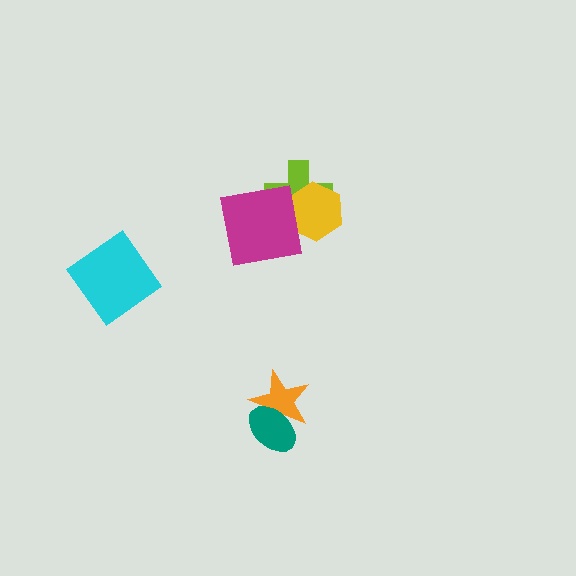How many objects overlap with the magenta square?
2 objects overlap with the magenta square.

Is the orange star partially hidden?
Yes, it is partially covered by another shape.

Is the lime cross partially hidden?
Yes, it is partially covered by another shape.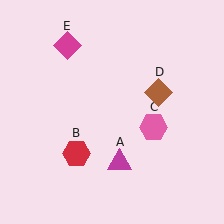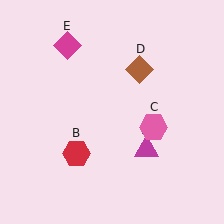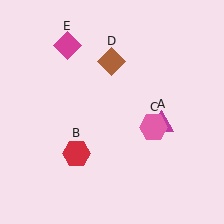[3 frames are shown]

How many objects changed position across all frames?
2 objects changed position: magenta triangle (object A), brown diamond (object D).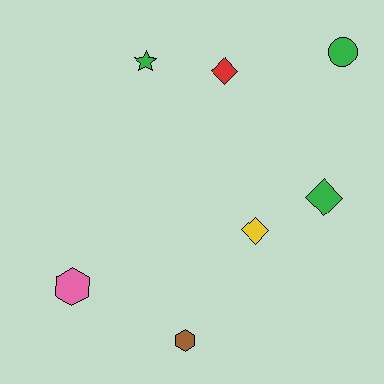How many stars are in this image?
There is 1 star.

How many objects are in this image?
There are 7 objects.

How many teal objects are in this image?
There are no teal objects.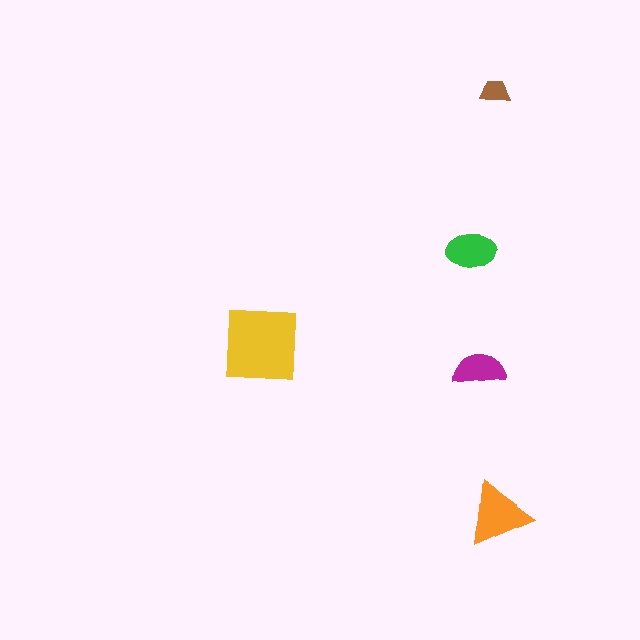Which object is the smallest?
The brown trapezoid.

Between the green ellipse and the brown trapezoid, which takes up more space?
The green ellipse.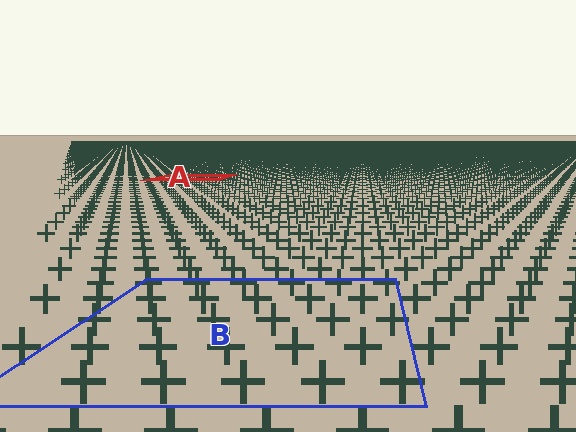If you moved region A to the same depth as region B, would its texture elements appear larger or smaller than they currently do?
They would appear larger. At a closer depth, the same texture elements are projected at a bigger on-screen size.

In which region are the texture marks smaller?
The texture marks are smaller in region A, because it is farther away.